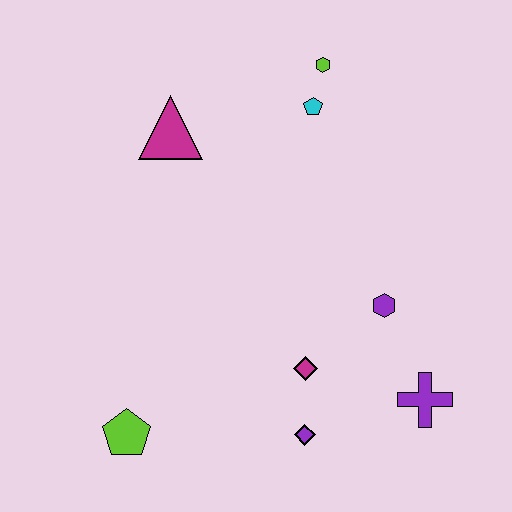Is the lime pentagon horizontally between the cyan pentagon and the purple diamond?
No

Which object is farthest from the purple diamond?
The lime hexagon is farthest from the purple diamond.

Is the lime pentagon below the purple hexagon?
Yes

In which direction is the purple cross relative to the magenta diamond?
The purple cross is to the right of the magenta diamond.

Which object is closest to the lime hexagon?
The cyan pentagon is closest to the lime hexagon.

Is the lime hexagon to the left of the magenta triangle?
No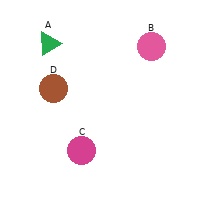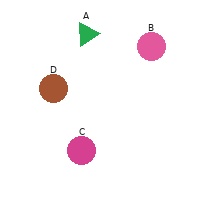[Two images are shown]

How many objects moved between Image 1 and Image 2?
1 object moved between the two images.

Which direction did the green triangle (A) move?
The green triangle (A) moved right.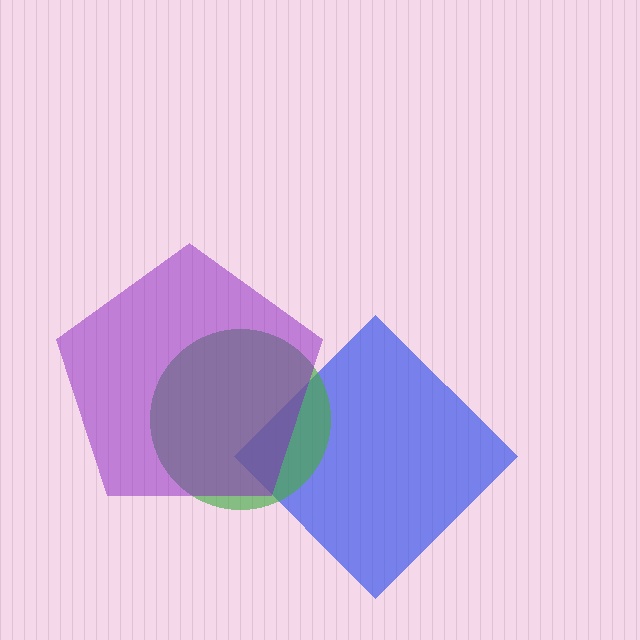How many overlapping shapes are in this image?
There are 3 overlapping shapes in the image.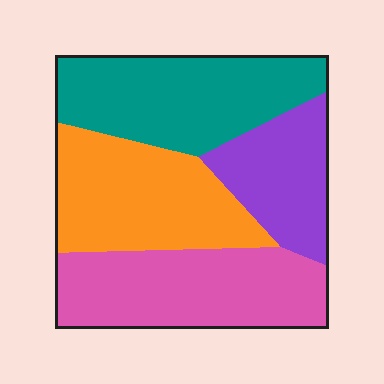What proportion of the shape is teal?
Teal covers 28% of the shape.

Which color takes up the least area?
Purple, at roughly 15%.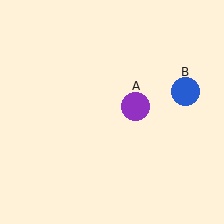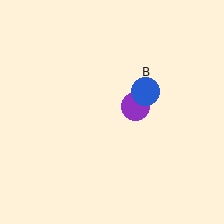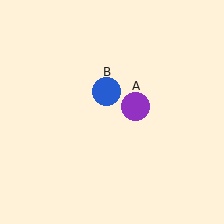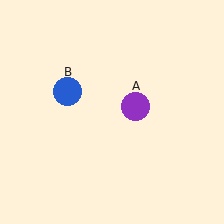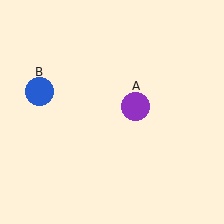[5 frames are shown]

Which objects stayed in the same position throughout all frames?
Purple circle (object A) remained stationary.